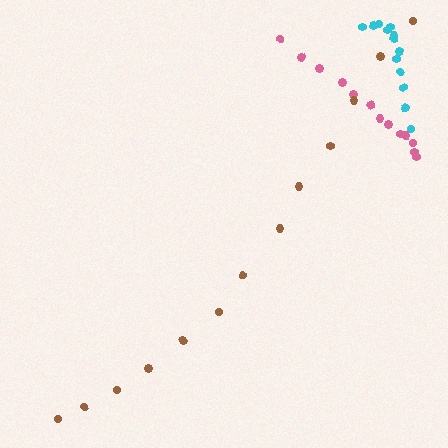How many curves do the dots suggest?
There are 3 distinct paths.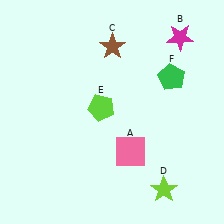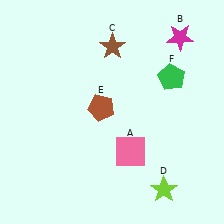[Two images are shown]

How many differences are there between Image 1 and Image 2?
There is 1 difference between the two images.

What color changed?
The pentagon (E) changed from lime in Image 1 to brown in Image 2.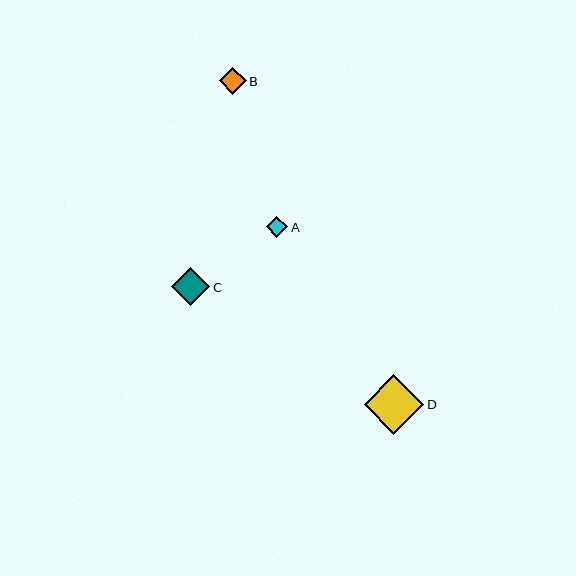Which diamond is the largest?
Diamond D is the largest with a size of approximately 59 pixels.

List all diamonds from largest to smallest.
From largest to smallest: D, C, B, A.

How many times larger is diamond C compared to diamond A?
Diamond C is approximately 1.8 times the size of diamond A.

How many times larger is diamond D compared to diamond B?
Diamond D is approximately 2.2 times the size of diamond B.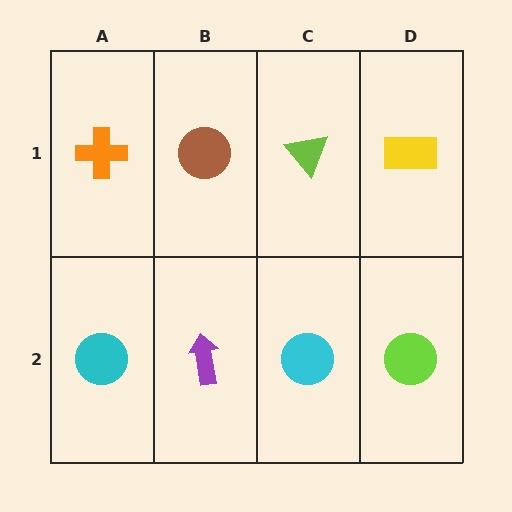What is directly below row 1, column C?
A cyan circle.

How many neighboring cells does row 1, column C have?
3.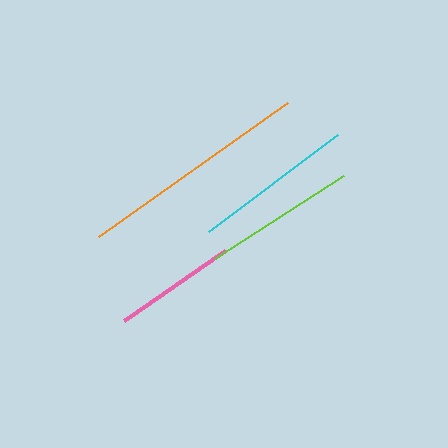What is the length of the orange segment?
The orange segment is approximately 232 pixels long.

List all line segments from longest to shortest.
From longest to shortest: orange, cyan, lime, pink.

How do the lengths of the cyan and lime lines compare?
The cyan and lime lines are approximately the same length.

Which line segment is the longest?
The orange line is the longest at approximately 232 pixels.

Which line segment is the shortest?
The pink line is the shortest at approximately 123 pixels.